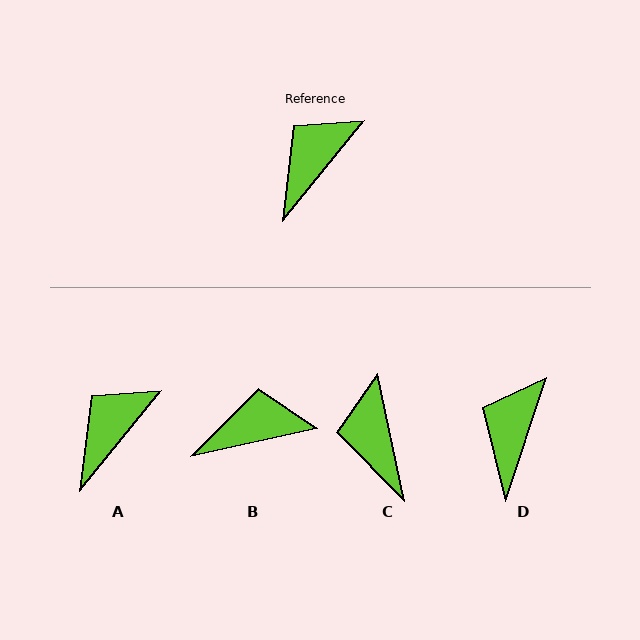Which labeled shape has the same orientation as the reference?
A.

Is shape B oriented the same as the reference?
No, it is off by about 38 degrees.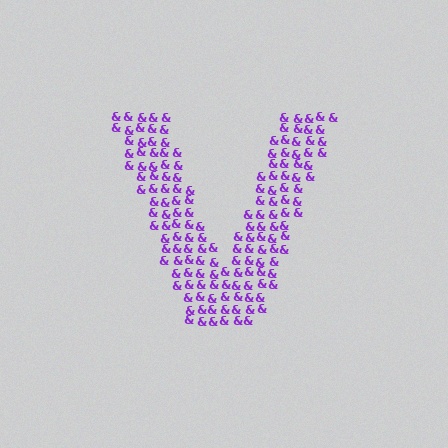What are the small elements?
The small elements are ampersands.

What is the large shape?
The large shape is the letter V.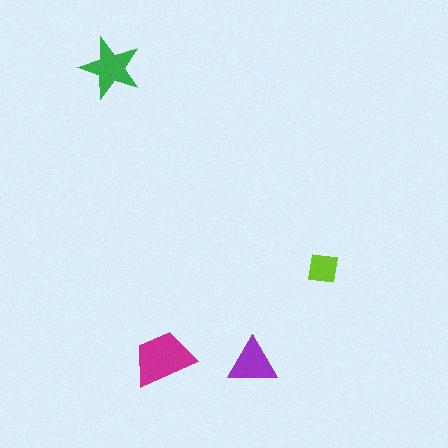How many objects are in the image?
There are 4 objects in the image.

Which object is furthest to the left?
The green star is leftmost.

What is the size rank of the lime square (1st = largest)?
4th.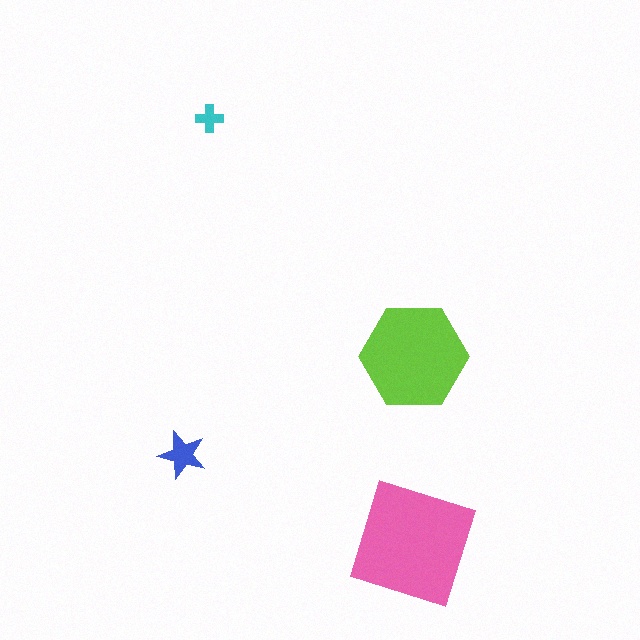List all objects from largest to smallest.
The pink square, the lime hexagon, the blue star, the cyan cross.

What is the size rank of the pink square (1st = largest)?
1st.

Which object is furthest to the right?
The lime hexagon is rightmost.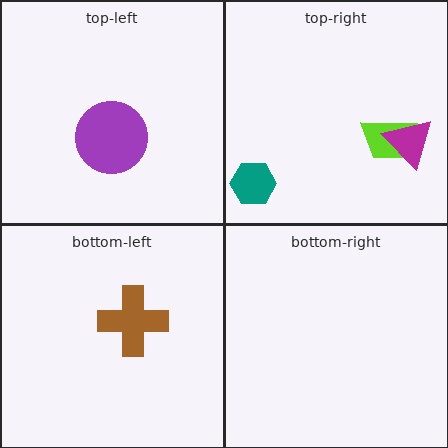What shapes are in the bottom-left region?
The brown cross.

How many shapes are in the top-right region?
3.